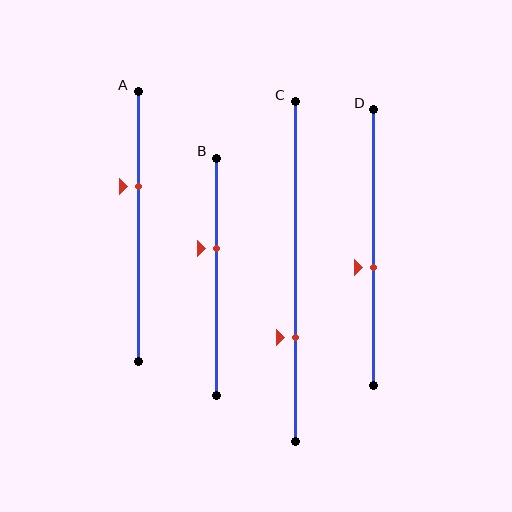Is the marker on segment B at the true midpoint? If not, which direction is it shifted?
No, the marker on segment B is shifted upward by about 12% of the segment length.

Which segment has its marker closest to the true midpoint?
Segment D has its marker closest to the true midpoint.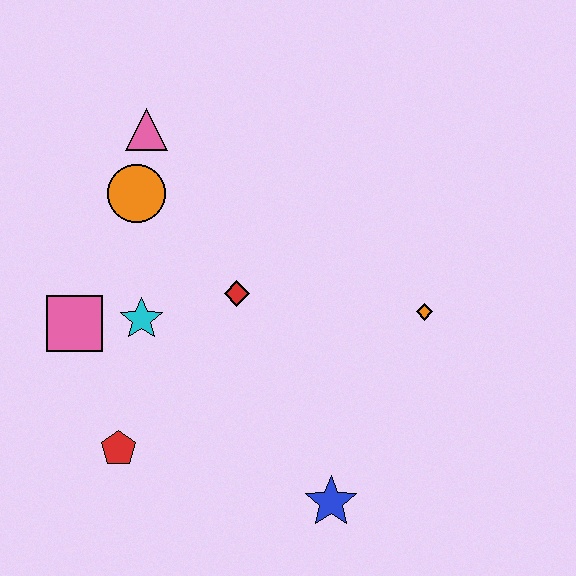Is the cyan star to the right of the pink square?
Yes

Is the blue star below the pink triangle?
Yes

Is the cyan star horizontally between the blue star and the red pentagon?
Yes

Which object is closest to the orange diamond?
The red diamond is closest to the orange diamond.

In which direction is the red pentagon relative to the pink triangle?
The red pentagon is below the pink triangle.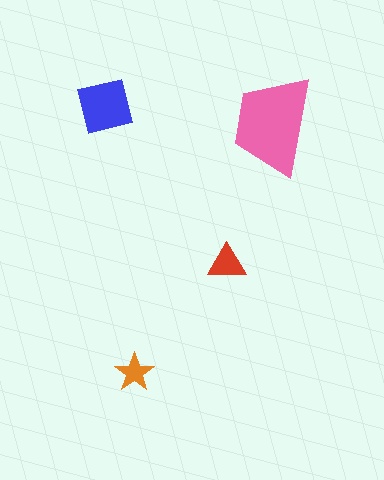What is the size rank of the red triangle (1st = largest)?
3rd.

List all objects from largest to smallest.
The pink trapezoid, the blue square, the red triangle, the orange star.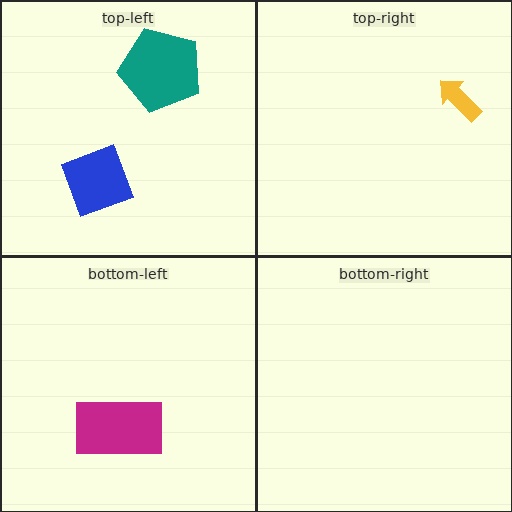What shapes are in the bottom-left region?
The magenta rectangle.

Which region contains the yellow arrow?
The top-right region.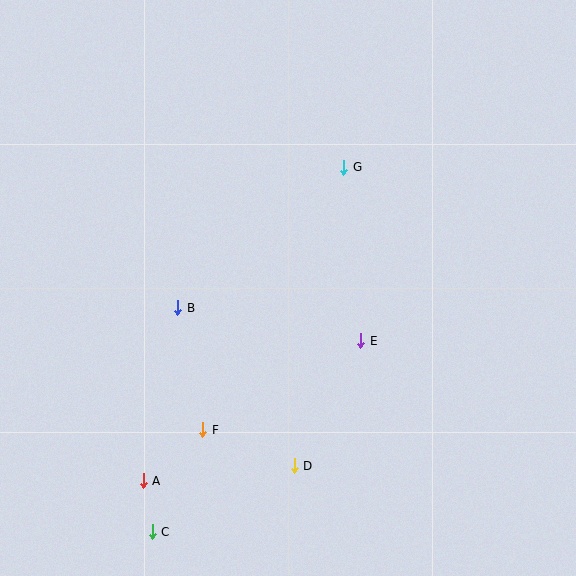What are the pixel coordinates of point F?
Point F is at (203, 430).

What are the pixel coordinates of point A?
Point A is at (143, 481).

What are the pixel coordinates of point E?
Point E is at (361, 341).